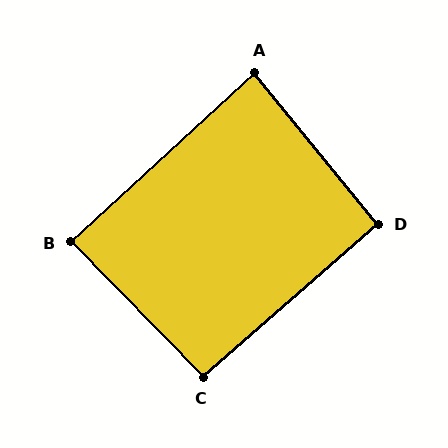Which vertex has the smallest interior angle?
A, at approximately 87 degrees.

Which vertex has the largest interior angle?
C, at approximately 93 degrees.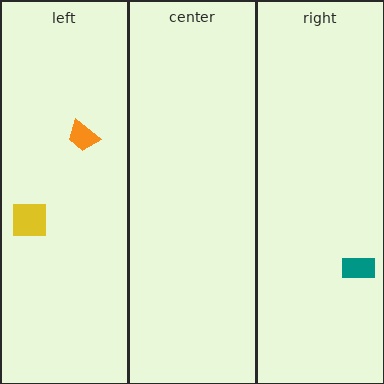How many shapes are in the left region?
2.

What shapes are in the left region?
The yellow square, the orange trapezoid.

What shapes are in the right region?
The teal rectangle.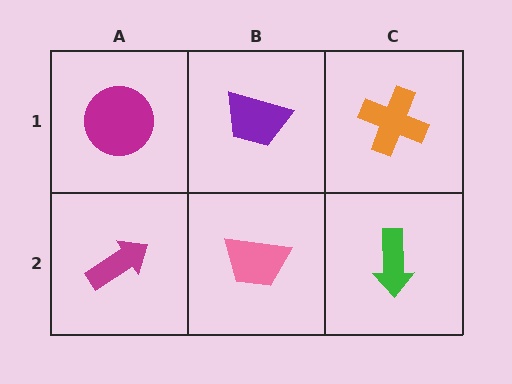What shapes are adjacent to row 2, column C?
An orange cross (row 1, column C), a pink trapezoid (row 2, column B).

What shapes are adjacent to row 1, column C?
A green arrow (row 2, column C), a purple trapezoid (row 1, column B).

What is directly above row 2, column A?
A magenta circle.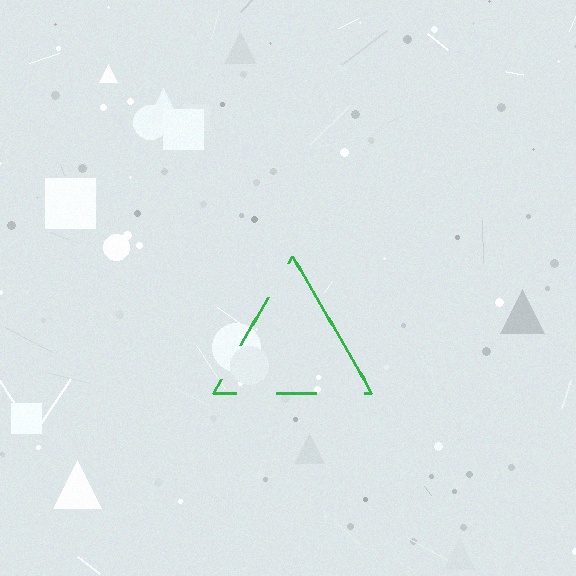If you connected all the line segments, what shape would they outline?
They would outline a triangle.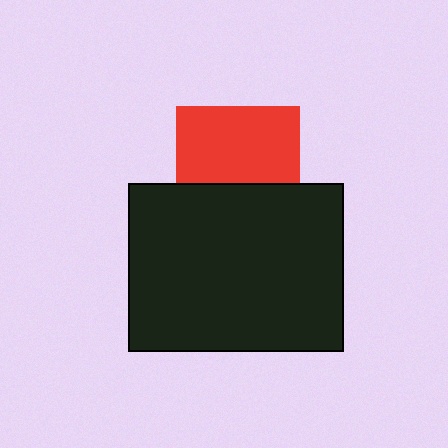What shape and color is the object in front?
The object in front is a black rectangle.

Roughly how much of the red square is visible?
About half of it is visible (roughly 63%).